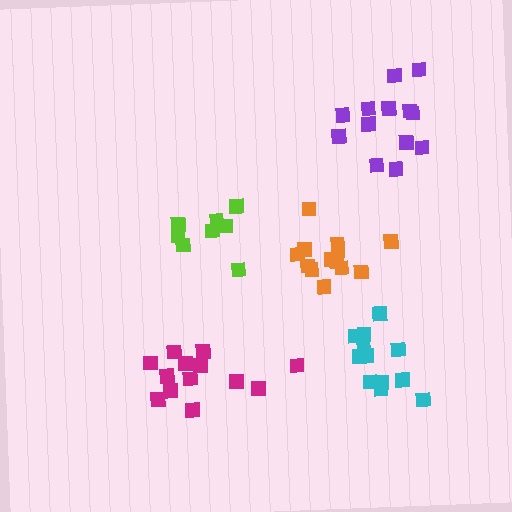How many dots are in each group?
Group 1: 8 dots, Group 2: 13 dots, Group 3: 13 dots, Group 4: 13 dots, Group 5: 12 dots (59 total).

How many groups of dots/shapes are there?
There are 5 groups.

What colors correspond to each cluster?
The clusters are colored: lime, orange, purple, magenta, cyan.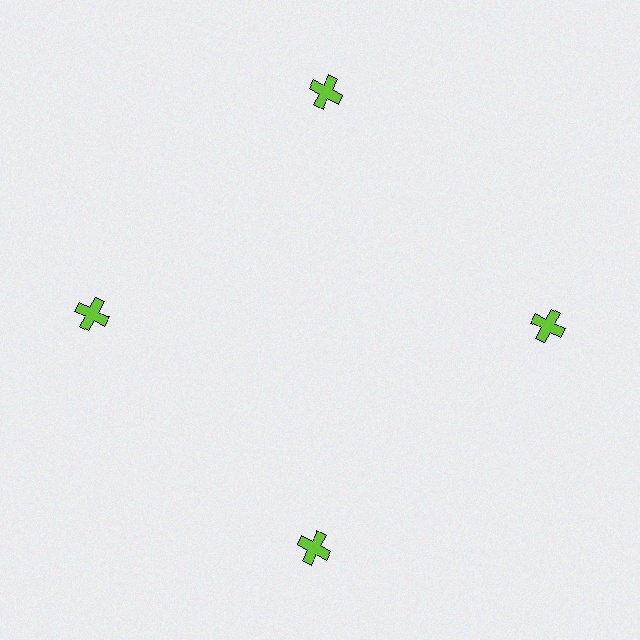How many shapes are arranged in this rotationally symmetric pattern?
There are 4 shapes, arranged in 4 groups of 1.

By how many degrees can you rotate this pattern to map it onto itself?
The pattern maps onto itself every 90 degrees of rotation.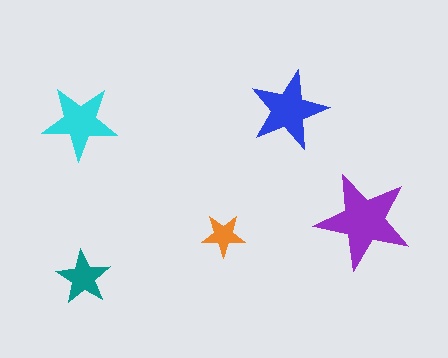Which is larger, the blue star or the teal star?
The blue one.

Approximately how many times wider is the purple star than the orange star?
About 2 times wider.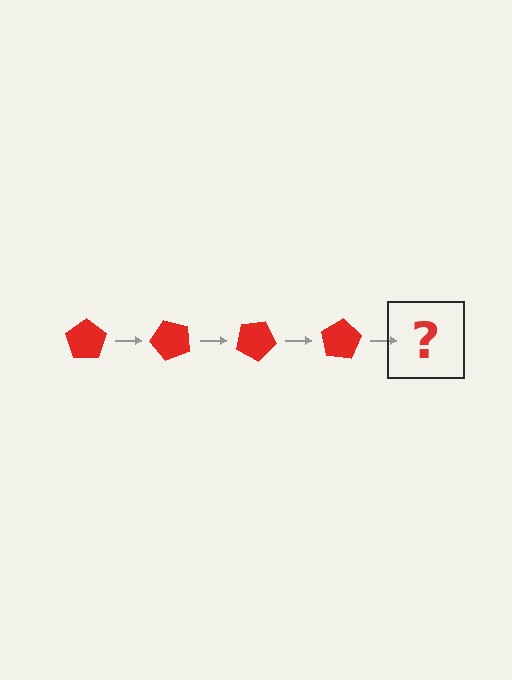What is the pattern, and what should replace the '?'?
The pattern is that the pentagon rotates 50 degrees each step. The '?' should be a red pentagon rotated 200 degrees.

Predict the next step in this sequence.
The next step is a red pentagon rotated 200 degrees.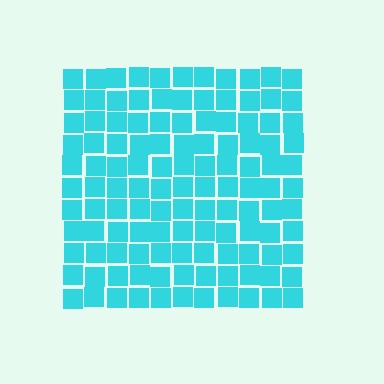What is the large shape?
The large shape is a square.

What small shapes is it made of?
It is made of small squares.